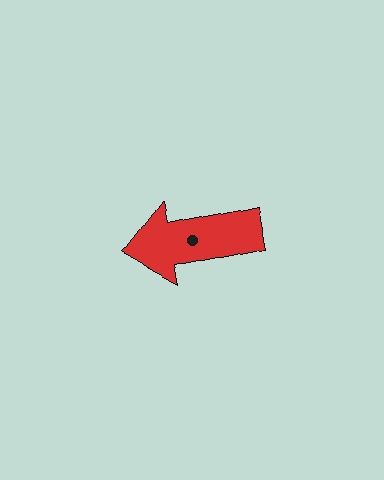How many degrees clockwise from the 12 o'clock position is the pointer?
Approximately 258 degrees.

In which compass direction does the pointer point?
West.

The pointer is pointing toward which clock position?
Roughly 9 o'clock.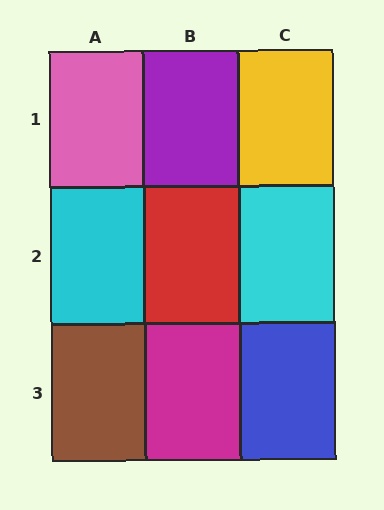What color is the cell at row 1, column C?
Yellow.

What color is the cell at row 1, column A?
Pink.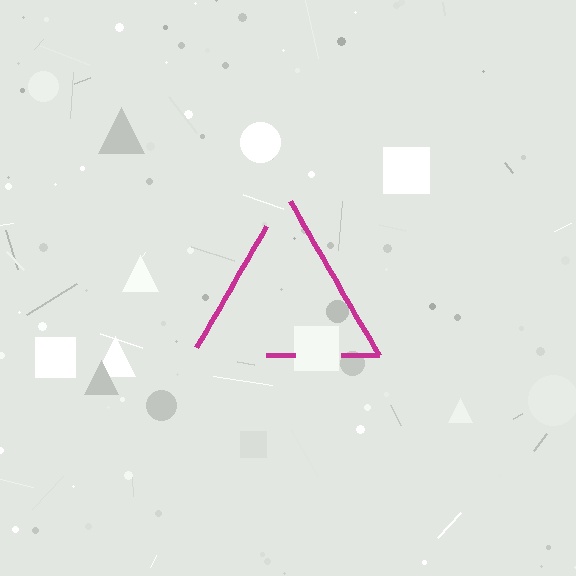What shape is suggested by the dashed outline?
The dashed outline suggests a triangle.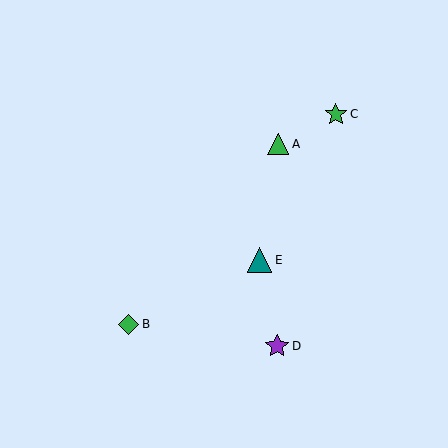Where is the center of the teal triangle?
The center of the teal triangle is at (259, 260).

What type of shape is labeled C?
Shape C is a green star.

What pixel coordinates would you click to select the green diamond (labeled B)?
Click at (129, 324) to select the green diamond B.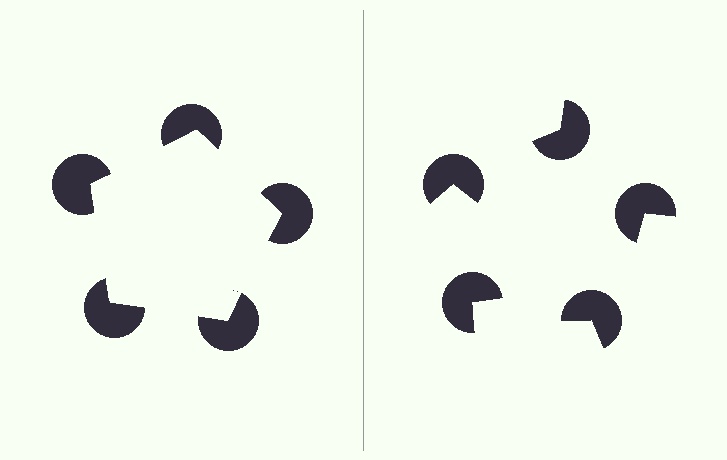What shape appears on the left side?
An illusory pentagon.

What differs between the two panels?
The pac-man discs are positioned identically on both sides; only the wedge orientations differ. On the left they align to a pentagon; on the right they are misaligned.